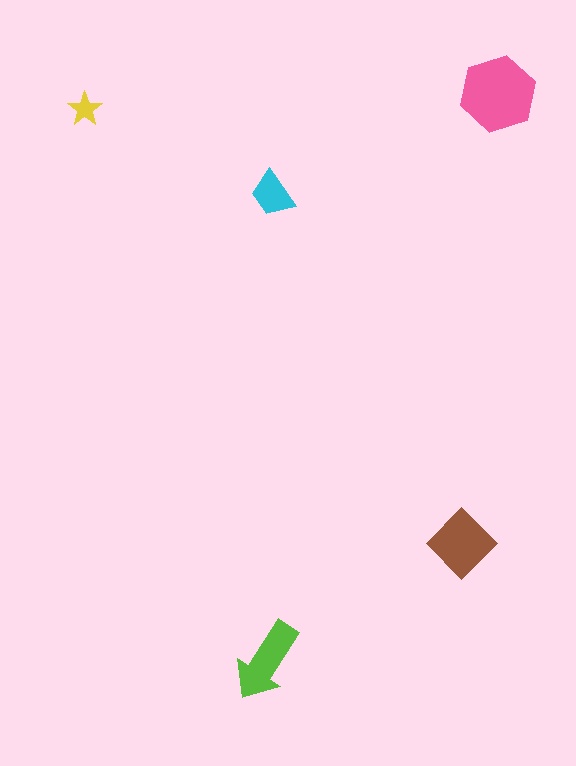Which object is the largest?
The pink hexagon.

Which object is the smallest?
The yellow star.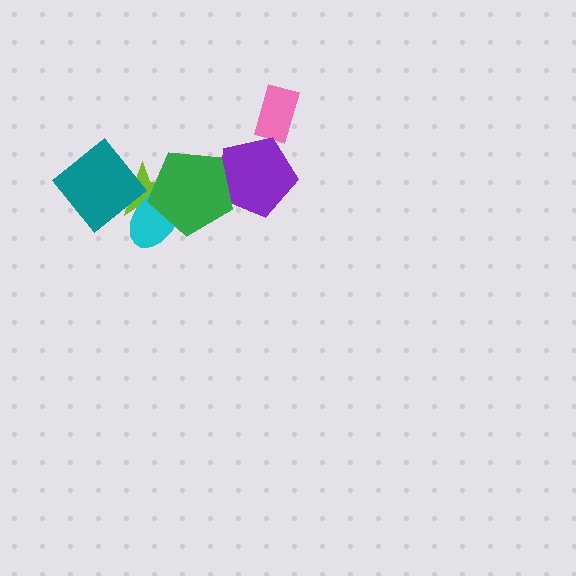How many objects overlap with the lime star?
3 objects overlap with the lime star.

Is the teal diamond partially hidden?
No, no other shape covers it.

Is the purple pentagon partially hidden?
Yes, it is partially covered by another shape.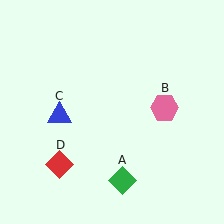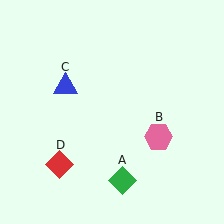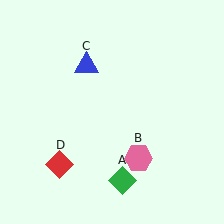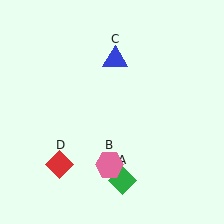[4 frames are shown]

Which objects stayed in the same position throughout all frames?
Green diamond (object A) and red diamond (object D) remained stationary.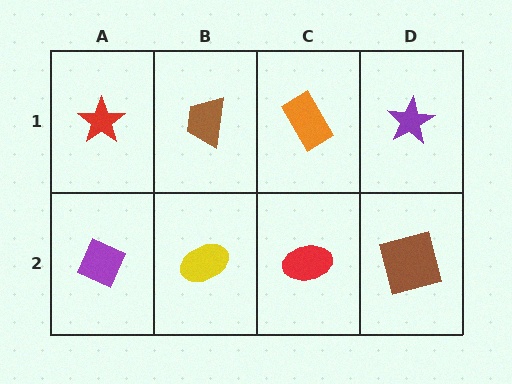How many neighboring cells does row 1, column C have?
3.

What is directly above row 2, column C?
An orange rectangle.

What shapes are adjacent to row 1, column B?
A yellow ellipse (row 2, column B), a red star (row 1, column A), an orange rectangle (row 1, column C).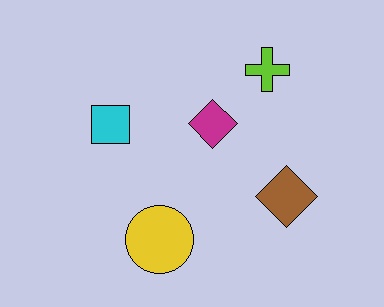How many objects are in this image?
There are 5 objects.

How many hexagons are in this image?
There are no hexagons.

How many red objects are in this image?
There are no red objects.